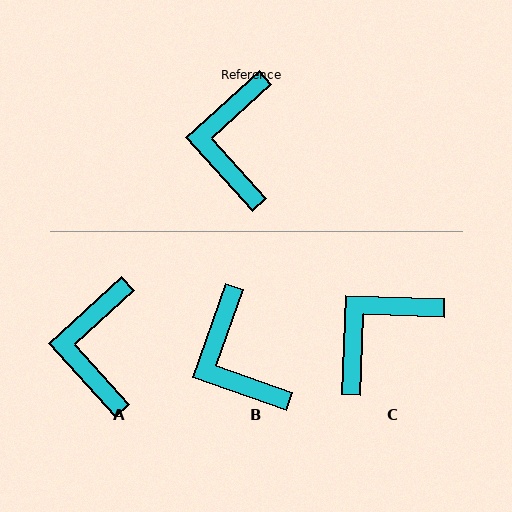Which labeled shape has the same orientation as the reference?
A.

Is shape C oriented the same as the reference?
No, it is off by about 44 degrees.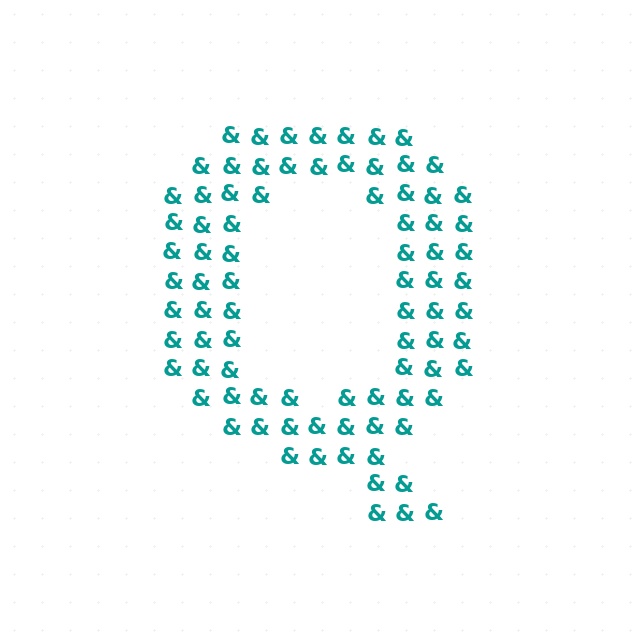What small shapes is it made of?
It is made of small ampersands.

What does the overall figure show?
The overall figure shows the letter Q.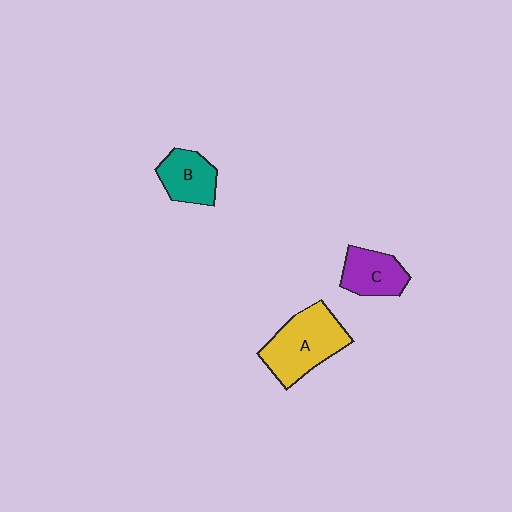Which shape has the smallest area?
Shape B (teal).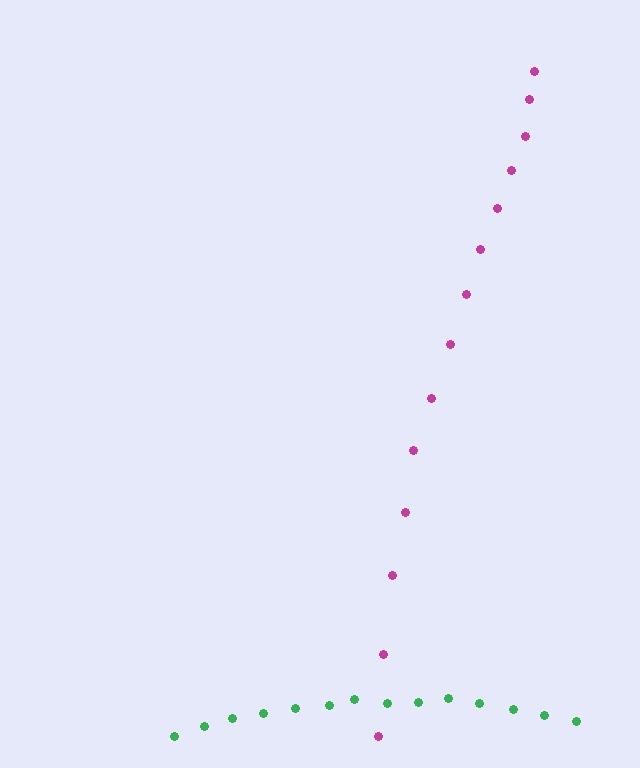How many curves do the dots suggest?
There are 2 distinct paths.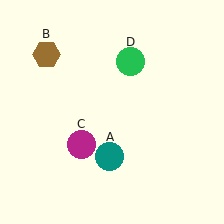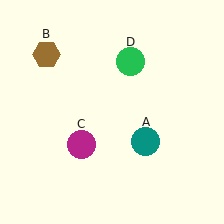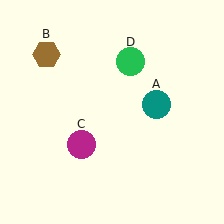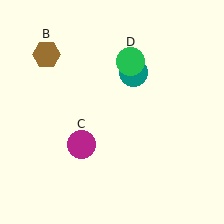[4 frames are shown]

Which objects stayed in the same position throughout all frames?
Brown hexagon (object B) and magenta circle (object C) and green circle (object D) remained stationary.